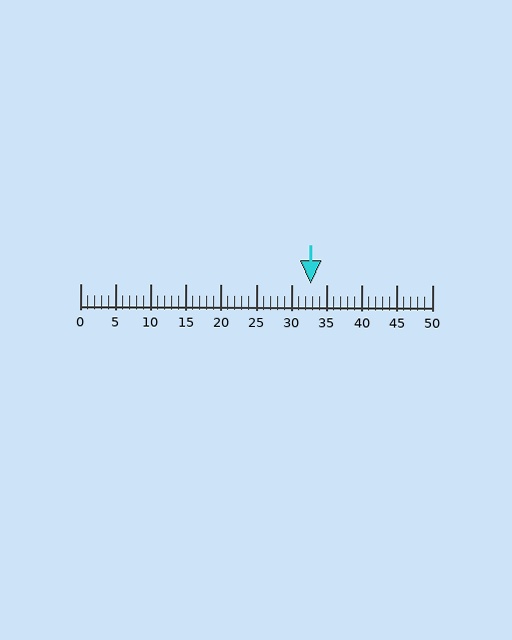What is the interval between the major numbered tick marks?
The major tick marks are spaced 5 units apart.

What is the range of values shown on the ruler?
The ruler shows values from 0 to 50.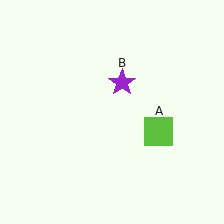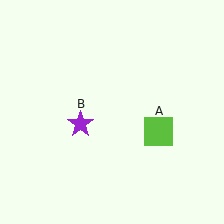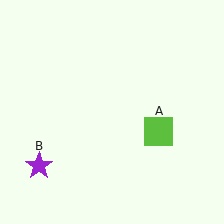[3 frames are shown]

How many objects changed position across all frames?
1 object changed position: purple star (object B).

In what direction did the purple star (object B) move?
The purple star (object B) moved down and to the left.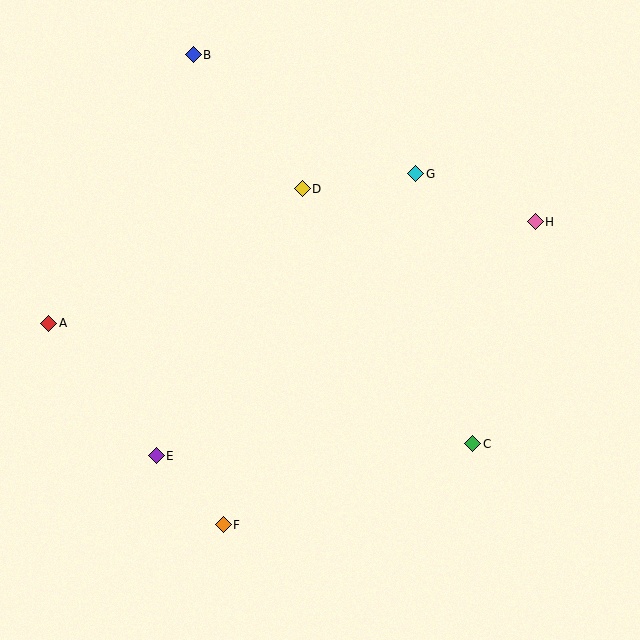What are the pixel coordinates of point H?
Point H is at (535, 222).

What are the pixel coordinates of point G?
Point G is at (416, 174).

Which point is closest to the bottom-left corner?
Point E is closest to the bottom-left corner.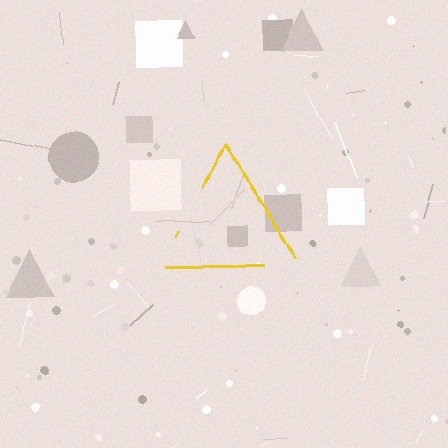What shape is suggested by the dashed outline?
The dashed outline suggests a triangle.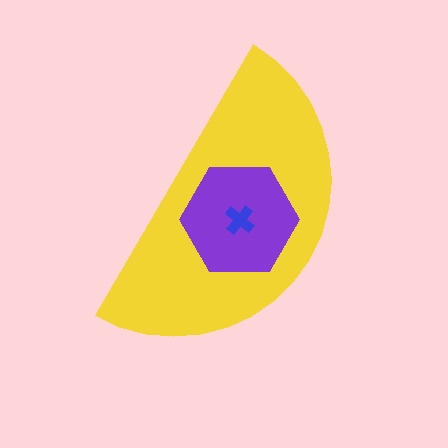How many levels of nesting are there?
3.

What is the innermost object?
The blue cross.